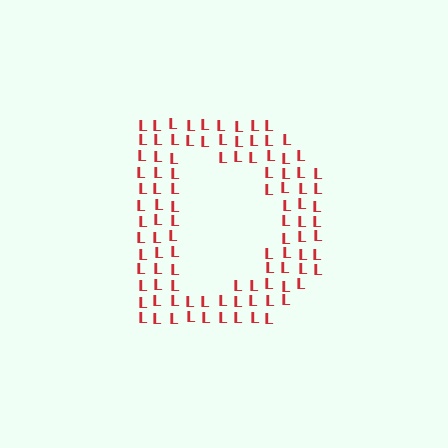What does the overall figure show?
The overall figure shows the letter D.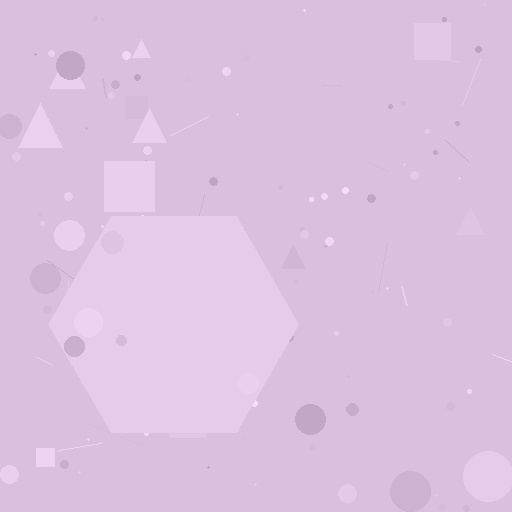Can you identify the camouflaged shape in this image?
The camouflaged shape is a hexagon.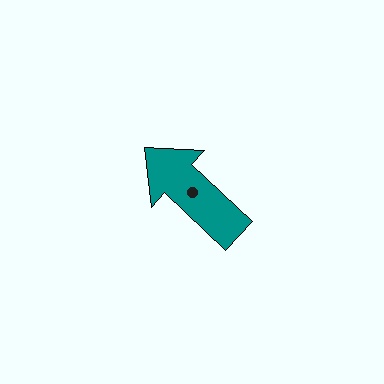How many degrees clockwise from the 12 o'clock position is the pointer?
Approximately 313 degrees.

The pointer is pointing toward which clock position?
Roughly 10 o'clock.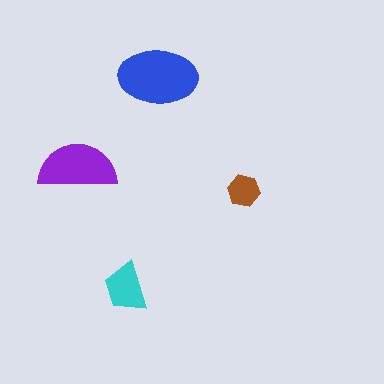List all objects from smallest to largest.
The brown hexagon, the cyan trapezoid, the purple semicircle, the blue ellipse.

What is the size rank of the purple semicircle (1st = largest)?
2nd.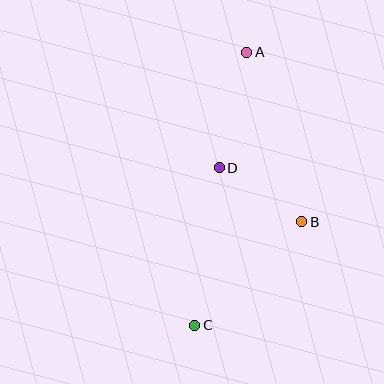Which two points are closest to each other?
Points B and D are closest to each other.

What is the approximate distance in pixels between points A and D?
The distance between A and D is approximately 119 pixels.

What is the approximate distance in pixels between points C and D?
The distance between C and D is approximately 159 pixels.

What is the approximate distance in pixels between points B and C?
The distance between B and C is approximately 149 pixels.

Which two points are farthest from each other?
Points A and C are farthest from each other.